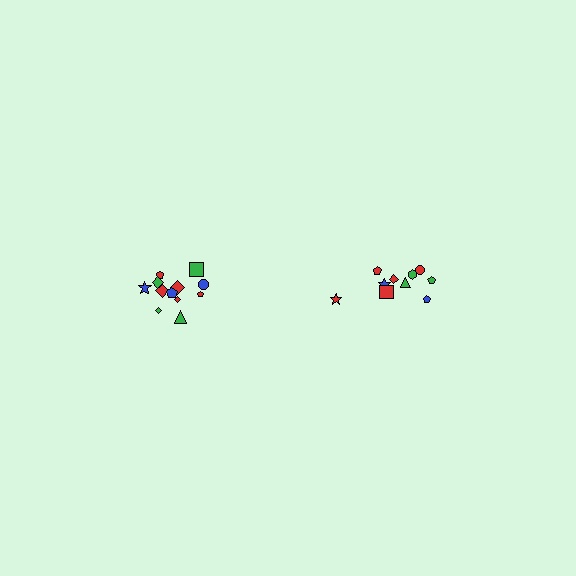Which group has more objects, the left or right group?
The left group.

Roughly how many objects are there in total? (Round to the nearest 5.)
Roughly 20 objects in total.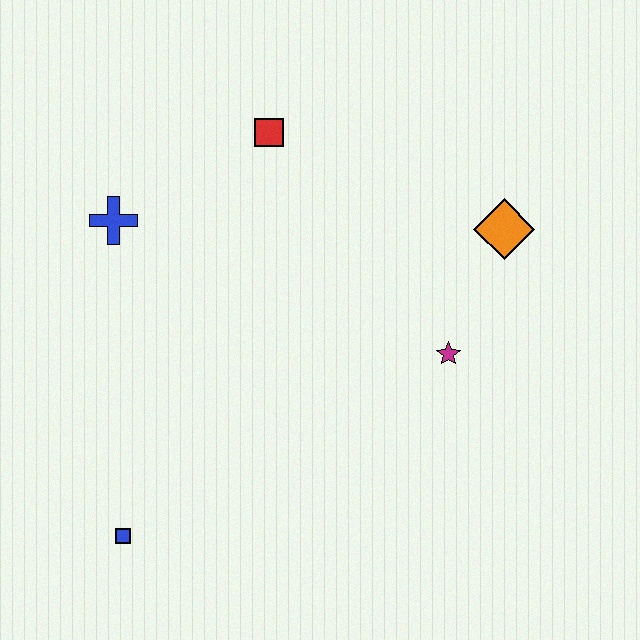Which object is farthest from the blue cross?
The orange diamond is farthest from the blue cross.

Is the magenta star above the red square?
No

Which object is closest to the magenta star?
The orange diamond is closest to the magenta star.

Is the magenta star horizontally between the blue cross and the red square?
No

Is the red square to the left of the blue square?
No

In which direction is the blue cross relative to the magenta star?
The blue cross is to the left of the magenta star.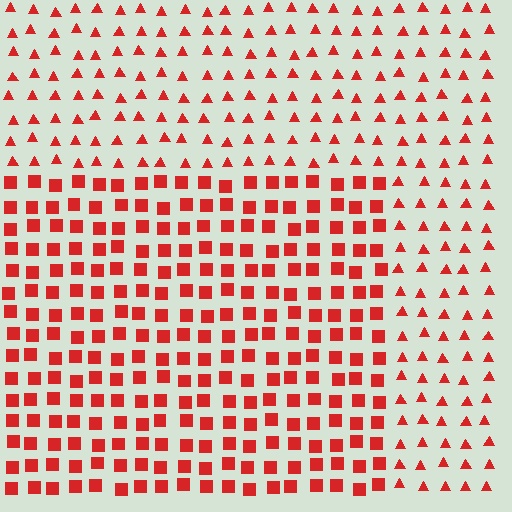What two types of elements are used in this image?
The image uses squares inside the rectangle region and triangles outside it.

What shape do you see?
I see a rectangle.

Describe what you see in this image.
The image is filled with small red elements arranged in a uniform grid. A rectangle-shaped region contains squares, while the surrounding area contains triangles. The boundary is defined purely by the change in element shape.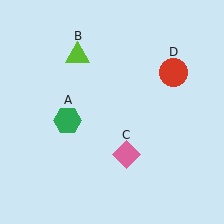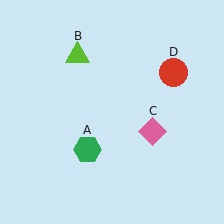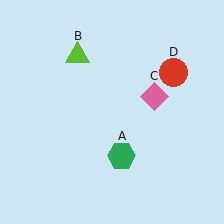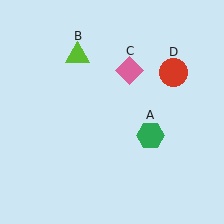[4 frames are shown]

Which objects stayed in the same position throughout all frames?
Lime triangle (object B) and red circle (object D) remained stationary.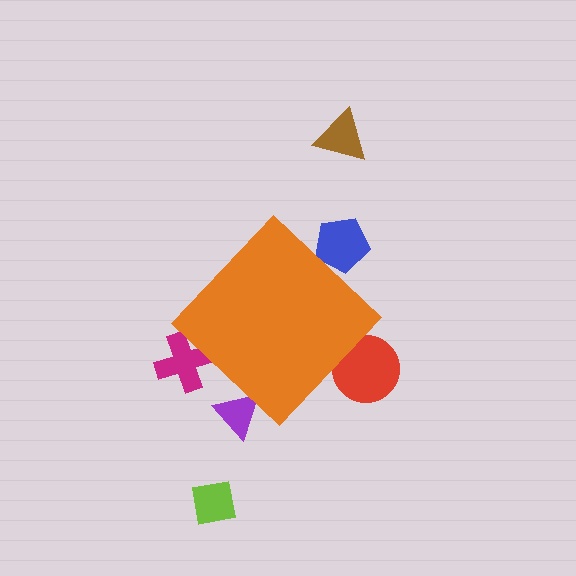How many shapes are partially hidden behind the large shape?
4 shapes are partially hidden.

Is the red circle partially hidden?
Yes, the red circle is partially hidden behind the orange diamond.